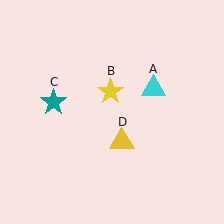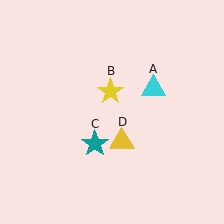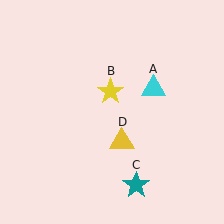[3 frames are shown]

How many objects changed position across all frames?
1 object changed position: teal star (object C).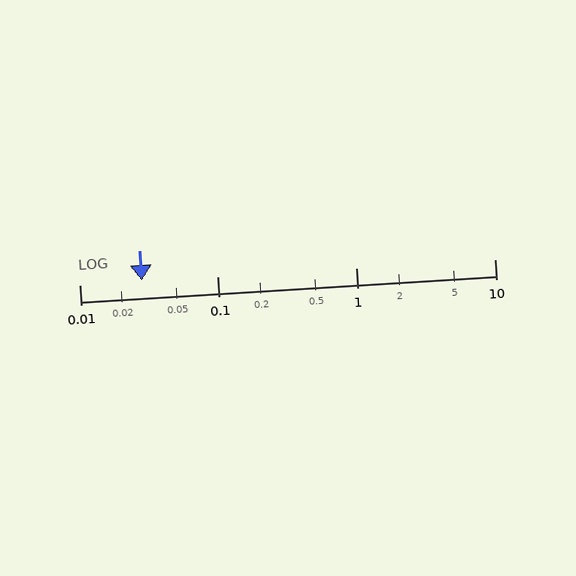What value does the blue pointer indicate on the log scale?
The pointer indicates approximately 0.028.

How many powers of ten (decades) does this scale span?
The scale spans 3 decades, from 0.01 to 10.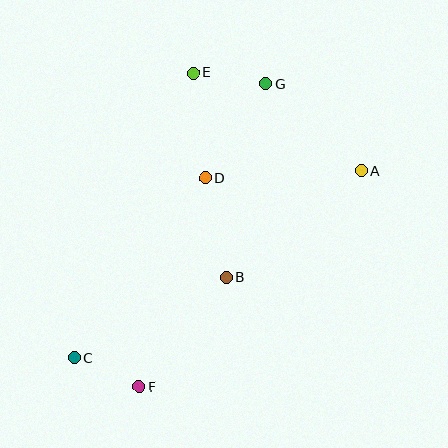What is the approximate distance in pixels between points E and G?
The distance between E and G is approximately 73 pixels.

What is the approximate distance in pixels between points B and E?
The distance between B and E is approximately 207 pixels.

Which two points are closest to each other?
Points C and F are closest to each other.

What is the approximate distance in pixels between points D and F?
The distance between D and F is approximately 218 pixels.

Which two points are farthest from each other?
Points A and C are farthest from each other.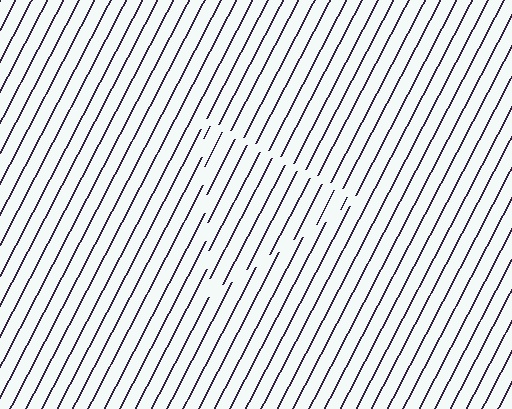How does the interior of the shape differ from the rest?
The interior of the shape contains the same grating, shifted by half a period — the contour is defined by the phase discontinuity where line-ends from the inner and outer gratings abut.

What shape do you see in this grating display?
An illusory triangle. The interior of the shape contains the same grating, shifted by half a period — the contour is defined by the phase discontinuity where line-ends from the inner and outer gratings abut.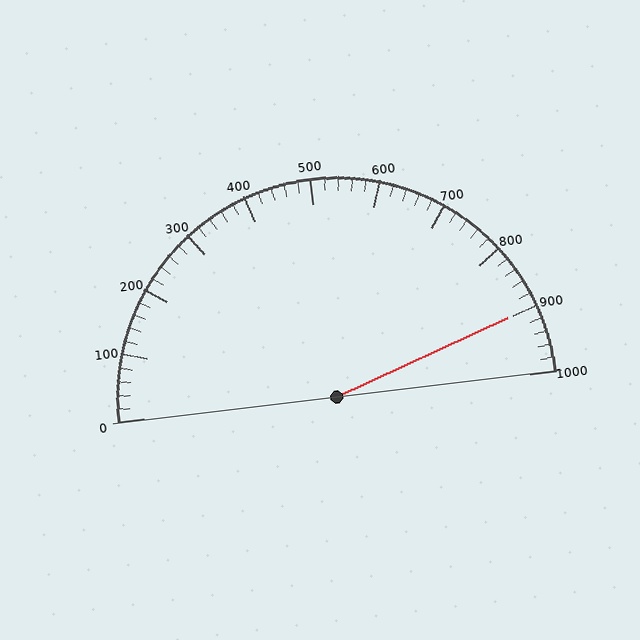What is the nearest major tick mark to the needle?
The nearest major tick mark is 900.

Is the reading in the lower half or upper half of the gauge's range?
The reading is in the upper half of the range (0 to 1000).